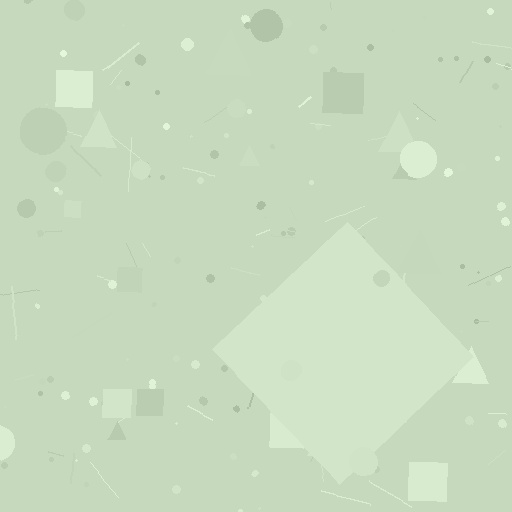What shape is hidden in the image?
A diamond is hidden in the image.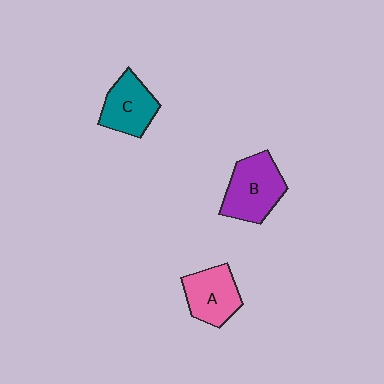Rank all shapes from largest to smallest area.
From largest to smallest: B (purple), A (pink), C (teal).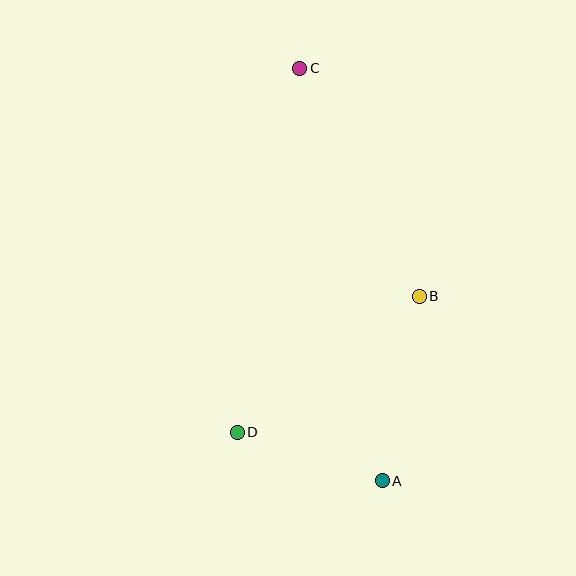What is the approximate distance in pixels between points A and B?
The distance between A and B is approximately 188 pixels.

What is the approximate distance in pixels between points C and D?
The distance between C and D is approximately 370 pixels.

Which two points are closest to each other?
Points A and D are closest to each other.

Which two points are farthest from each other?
Points A and C are farthest from each other.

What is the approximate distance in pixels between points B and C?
The distance between B and C is approximately 258 pixels.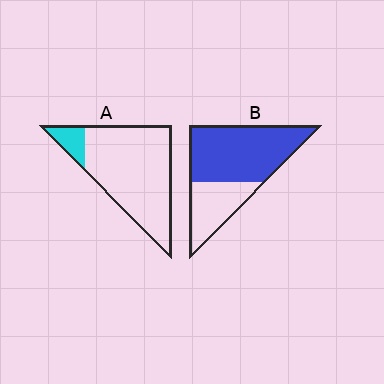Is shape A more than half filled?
No.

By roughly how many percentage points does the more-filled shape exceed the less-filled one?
By roughly 55 percentage points (B over A).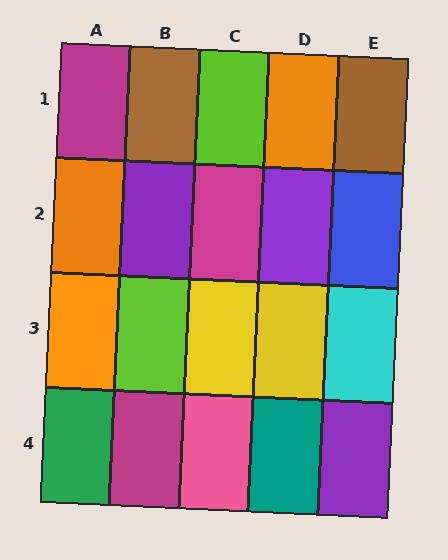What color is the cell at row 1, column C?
Lime.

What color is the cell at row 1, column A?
Magenta.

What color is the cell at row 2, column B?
Purple.